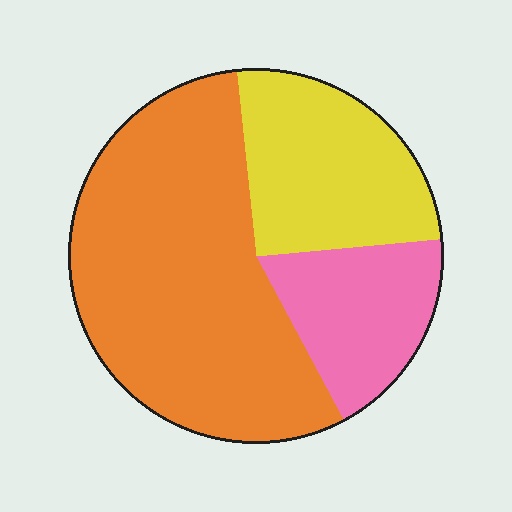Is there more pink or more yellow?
Yellow.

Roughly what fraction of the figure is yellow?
Yellow takes up about one quarter (1/4) of the figure.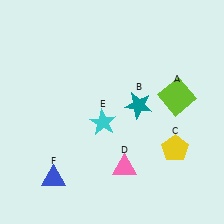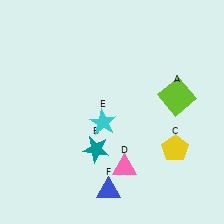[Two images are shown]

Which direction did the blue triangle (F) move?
The blue triangle (F) moved right.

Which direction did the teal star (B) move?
The teal star (B) moved down.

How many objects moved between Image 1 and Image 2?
2 objects moved between the two images.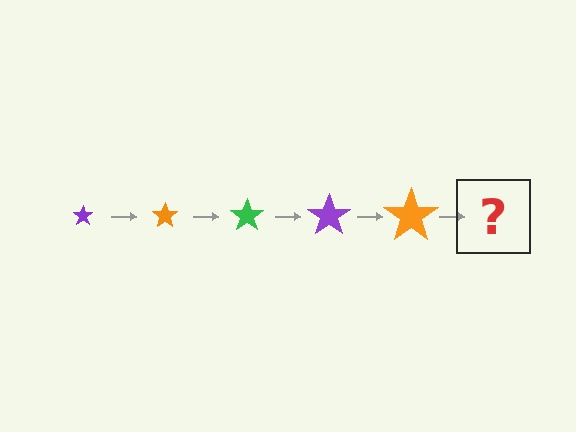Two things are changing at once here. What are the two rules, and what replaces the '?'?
The two rules are that the star grows larger each step and the color cycles through purple, orange, and green. The '?' should be a green star, larger than the previous one.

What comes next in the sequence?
The next element should be a green star, larger than the previous one.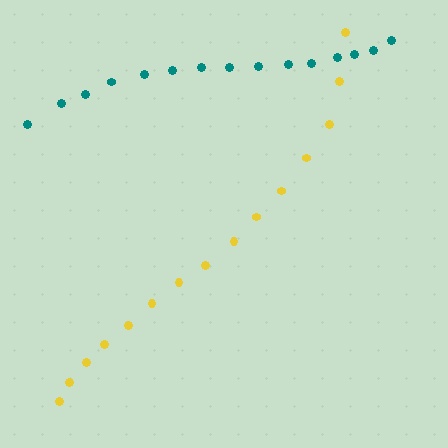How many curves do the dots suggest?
There are 2 distinct paths.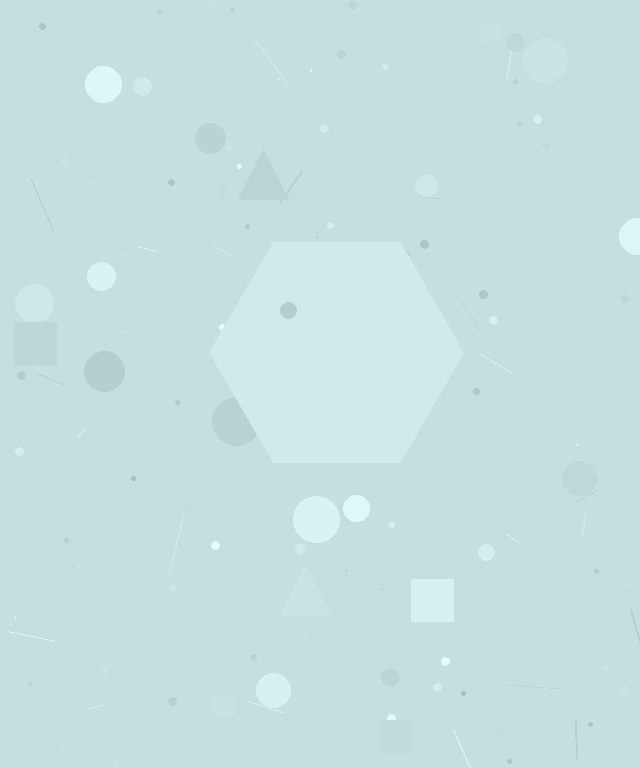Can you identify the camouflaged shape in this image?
The camouflaged shape is a hexagon.